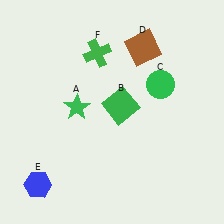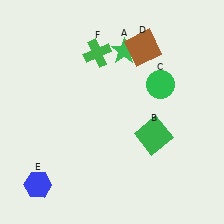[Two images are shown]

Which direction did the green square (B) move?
The green square (B) moved right.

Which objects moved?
The objects that moved are: the green star (A), the green square (B).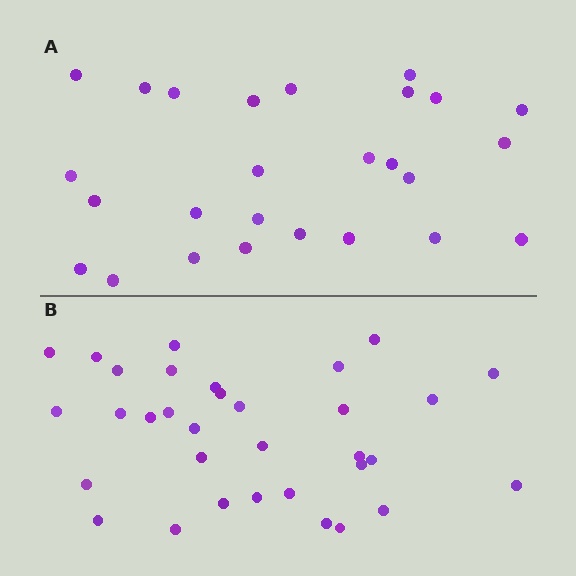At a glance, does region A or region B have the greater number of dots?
Region B (the bottom region) has more dots.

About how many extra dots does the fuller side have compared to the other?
Region B has roughly 8 or so more dots than region A.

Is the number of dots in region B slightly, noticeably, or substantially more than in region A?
Region B has noticeably more, but not dramatically so. The ratio is roughly 1.3 to 1.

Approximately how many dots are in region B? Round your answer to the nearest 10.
About 30 dots. (The exact count is 33, which rounds to 30.)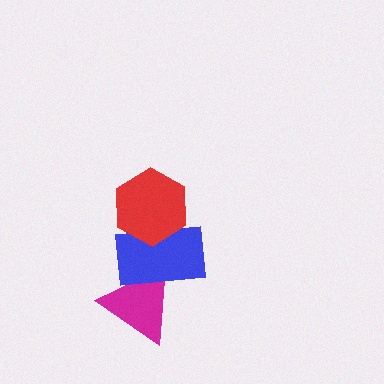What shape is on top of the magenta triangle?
The blue rectangle is on top of the magenta triangle.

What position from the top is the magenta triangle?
The magenta triangle is 3rd from the top.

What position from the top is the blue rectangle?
The blue rectangle is 2nd from the top.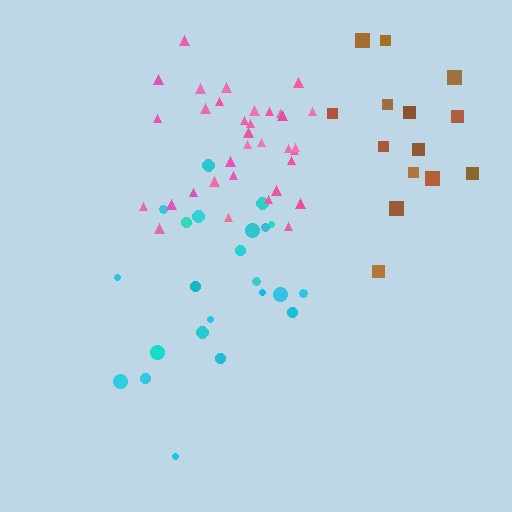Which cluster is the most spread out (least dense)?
Brown.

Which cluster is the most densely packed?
Pink.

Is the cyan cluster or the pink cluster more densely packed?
Pink.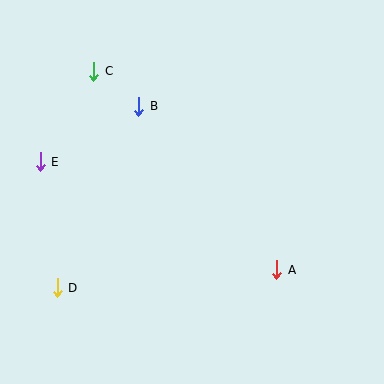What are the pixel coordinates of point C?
Point C is at (94, 71).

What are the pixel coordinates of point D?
Point D is at (57, 288).